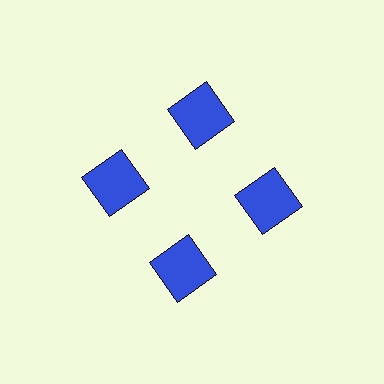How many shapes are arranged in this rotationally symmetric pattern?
There are 4 shapes, arranged in 4 groups of 1.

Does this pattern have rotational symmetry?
Yes, this pattern has 4-fold rotational symmetry. It looks the same after rotating 90 degrees around the center.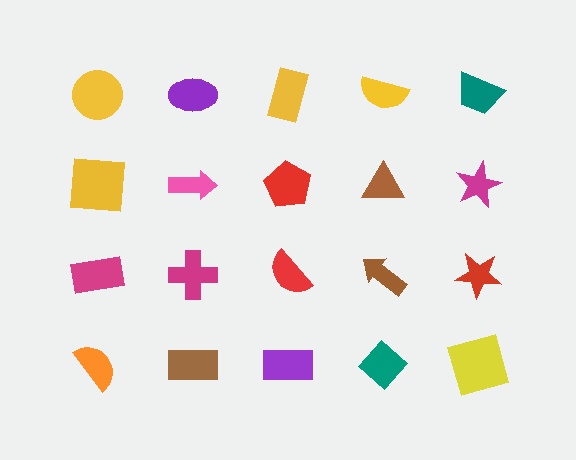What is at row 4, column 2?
A brown rectangle.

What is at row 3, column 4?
A brown arrow.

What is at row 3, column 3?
A red semicircle.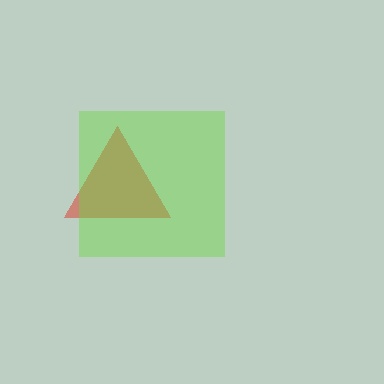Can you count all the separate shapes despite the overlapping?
Yes, there are 2 separate shapes.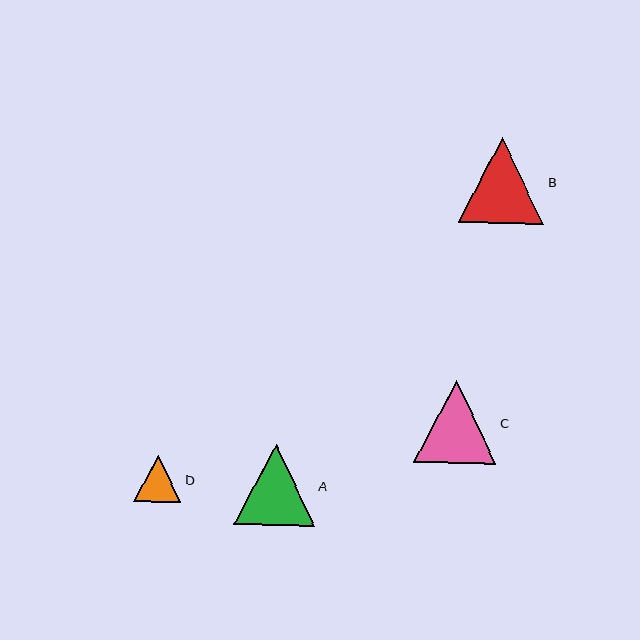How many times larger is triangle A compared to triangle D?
Triangle A is approximately 1.7 times the size of triangle D.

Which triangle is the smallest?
Triangle D is the smallest with a size of approximately 48 pixels.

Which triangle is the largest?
Triangle B is the largest with a size of approximately 85 pixels.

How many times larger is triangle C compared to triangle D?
Triangle C is approximately 1.7 times the size of triangle D.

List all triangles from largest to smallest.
From largest to smallest: B, C, A, D.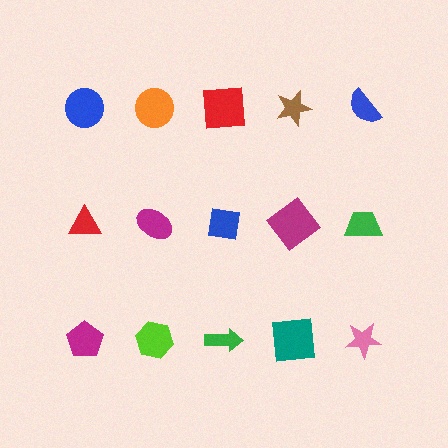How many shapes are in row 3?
5 shapes.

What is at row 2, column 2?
A magenta ellipse.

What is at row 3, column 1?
A magenta pentagon.